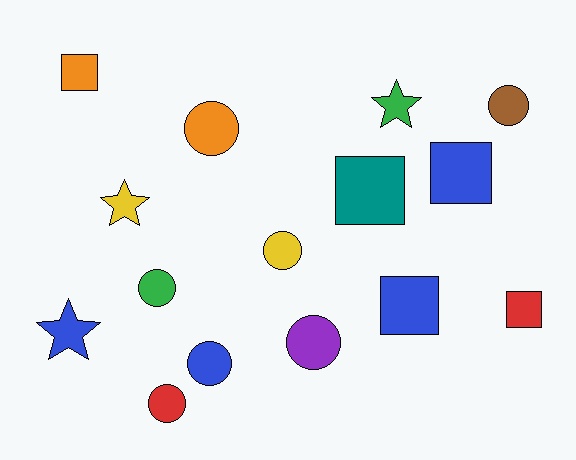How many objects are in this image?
There are 15 objects.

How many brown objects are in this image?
There is 1 brown object.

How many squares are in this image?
There are 5 squares.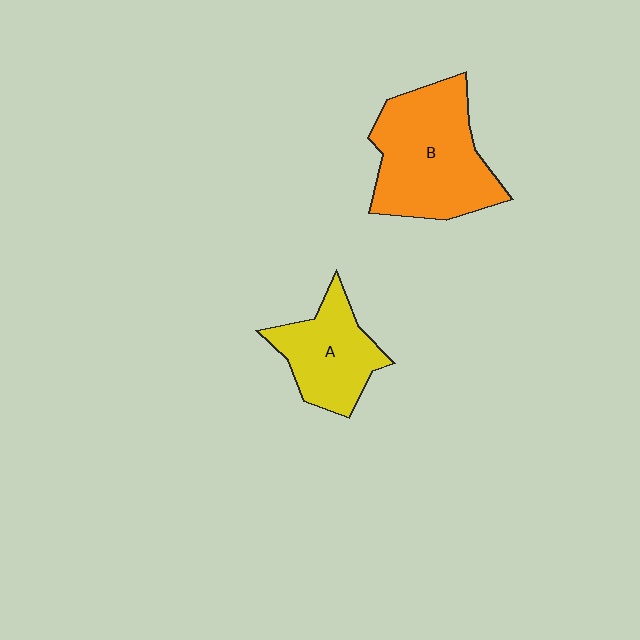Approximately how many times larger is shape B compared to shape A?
Approximately 1.6 times.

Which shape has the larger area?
Shape B (orange).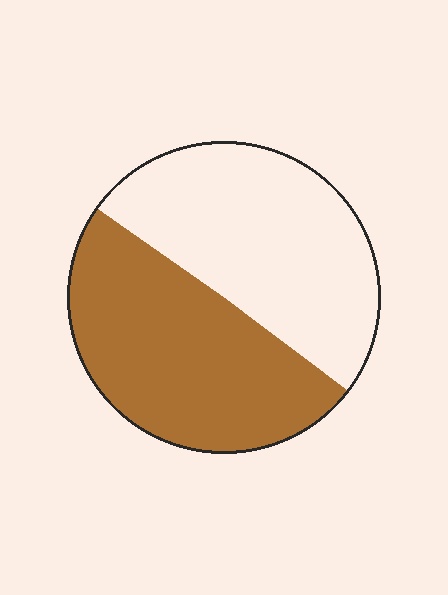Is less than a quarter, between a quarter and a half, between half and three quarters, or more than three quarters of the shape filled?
Between a quarter and a half.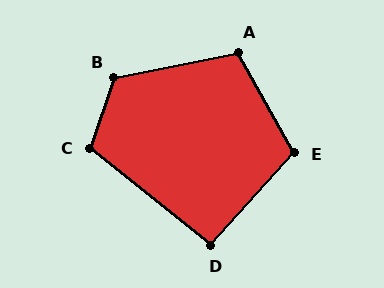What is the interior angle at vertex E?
Approximately 109 degrees (obtuse).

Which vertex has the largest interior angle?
B, at approximately 120 degrees.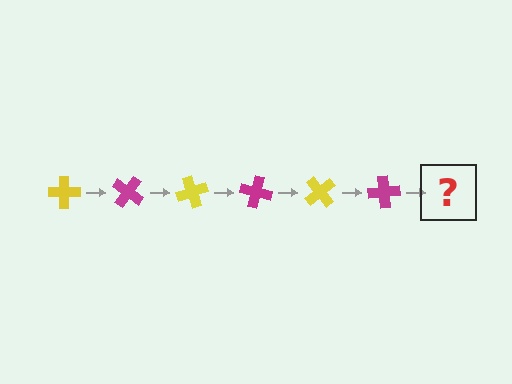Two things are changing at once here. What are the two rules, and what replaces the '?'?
The two rules are that it rotates 35 degrees each step and the color cycles through yellow and magenta. The '?' should be a yellow cross, rotated 210 degrees from the start.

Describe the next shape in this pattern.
It should be a yellow cross, rotated 210 degrees from the start.